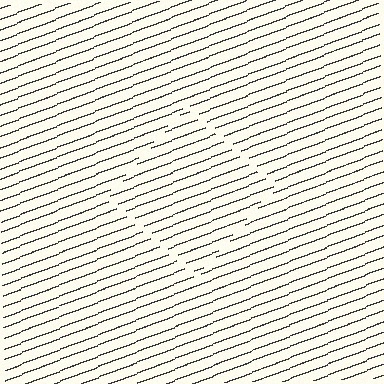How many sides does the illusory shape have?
4 sides — the line-ends trace a square.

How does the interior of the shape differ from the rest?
The interior of the shape contains the same grating, shifted by half a period — the contour is defined by the phase discontinuity where line-ends from the inner and outer gratings abut.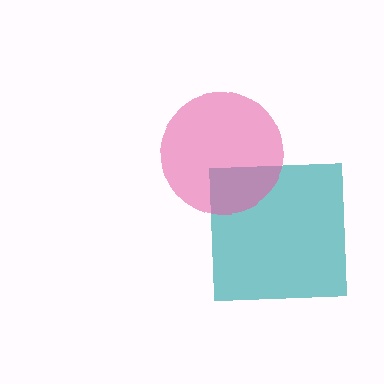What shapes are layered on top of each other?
The layered shapes are: a teal square, a pink circle.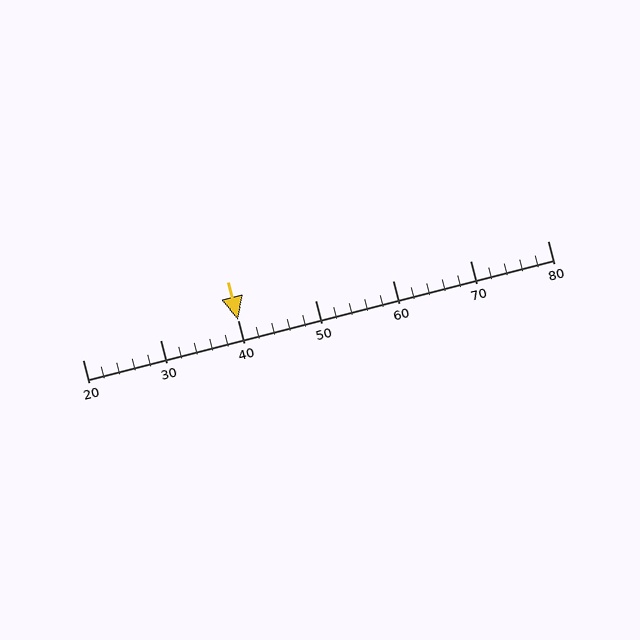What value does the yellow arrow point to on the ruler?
The yellow arrow points to approximately 40.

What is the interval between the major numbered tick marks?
The major tick marks are spaced 10 units apart.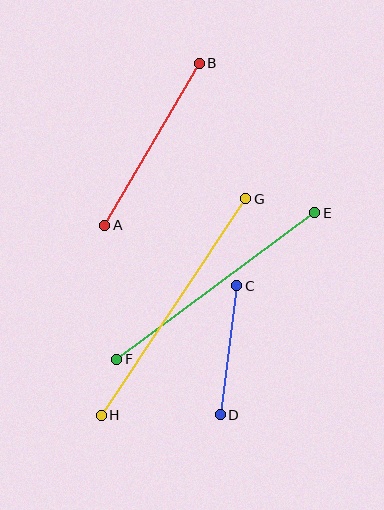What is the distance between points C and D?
The distance is approximately 130 pixels.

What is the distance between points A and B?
The distance is approximately 188 pixels.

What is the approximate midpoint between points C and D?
The midpoint is at approximately (229, 350) pixels.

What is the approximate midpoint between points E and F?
The midpoint is at approximately (216, 286) pixels.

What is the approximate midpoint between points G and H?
The midpoint is at approximately (174, 307) pixels.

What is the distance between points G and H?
The distance is approximately 260 pixels.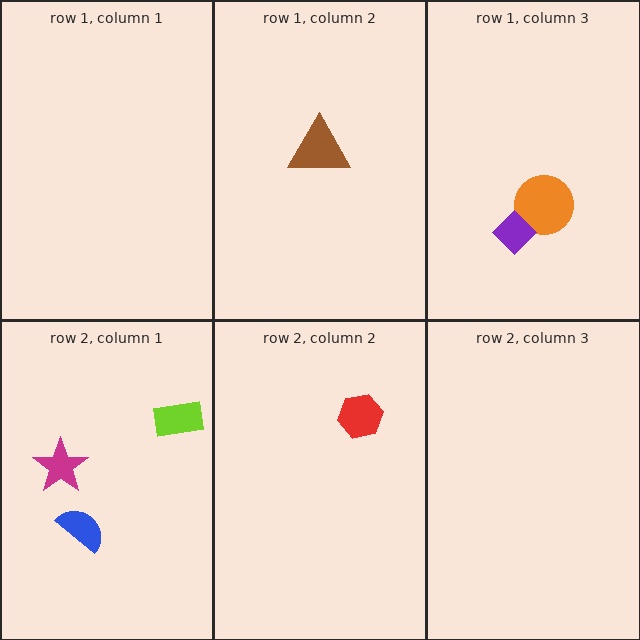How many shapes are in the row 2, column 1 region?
3.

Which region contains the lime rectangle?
The row 2, column 1 region.